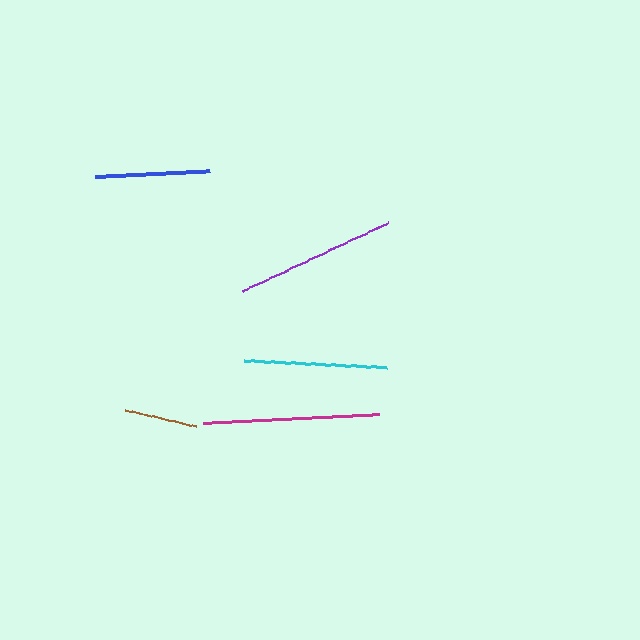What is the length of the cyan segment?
The cyan segment is approximately 142 pixels long.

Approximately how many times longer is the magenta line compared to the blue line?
The magenta line is approximately 1.5 times the length of the blue line.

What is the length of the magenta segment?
The magenta segment is approximately 176 pixels long.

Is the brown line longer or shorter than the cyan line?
The cyan line is longer than the brown line.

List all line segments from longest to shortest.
From longest to shortest: magenta, purple, cyan, blue, brown.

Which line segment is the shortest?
The brown line is the shortest at approximately 73 pixels.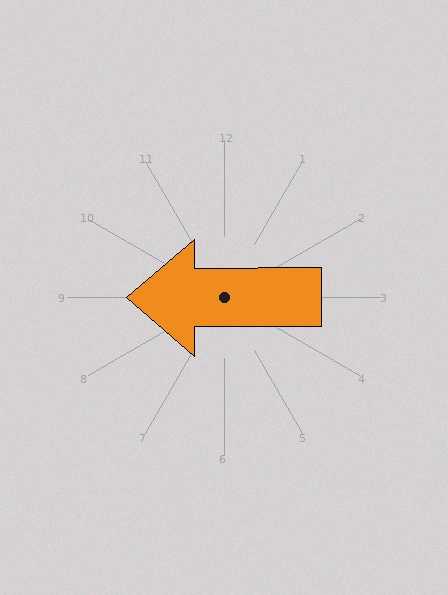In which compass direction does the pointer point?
West.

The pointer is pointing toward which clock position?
Roughly 9 o'clock.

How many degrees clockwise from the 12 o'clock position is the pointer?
Approximately 270 degrees.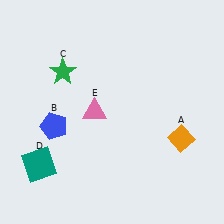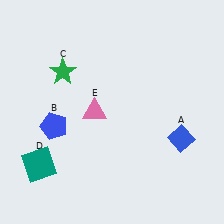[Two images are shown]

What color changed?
The diamond (A) changed from orange in Image 1 to blue in Image 2.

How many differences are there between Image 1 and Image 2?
There is 1 difference between the two images.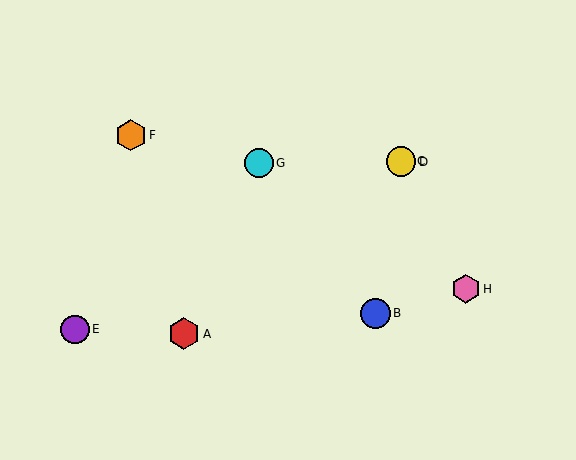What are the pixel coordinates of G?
Object G is at (259, 163).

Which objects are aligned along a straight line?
Objects A, C, D are aligned along a straight line.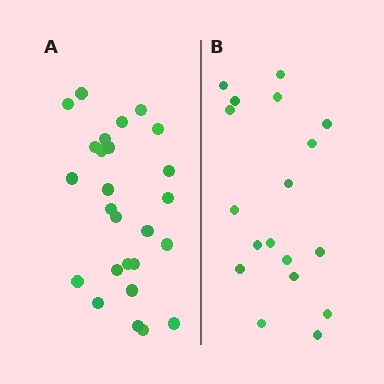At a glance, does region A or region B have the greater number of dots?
Region A (the left region) has more dots.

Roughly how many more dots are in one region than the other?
Region A has roughly 8 or so more dots than region B.